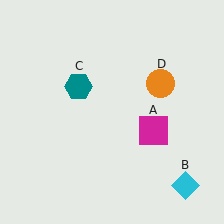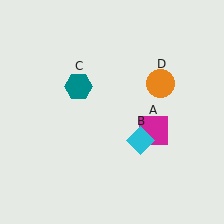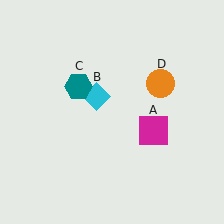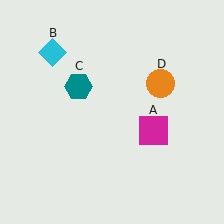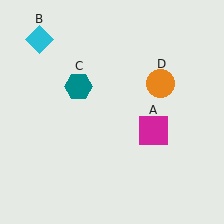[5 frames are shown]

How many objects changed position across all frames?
1 object changed position: cyan diamond (object B).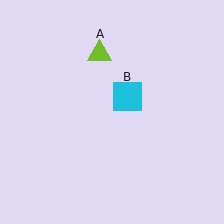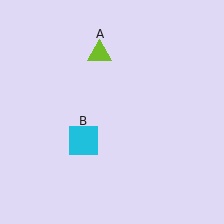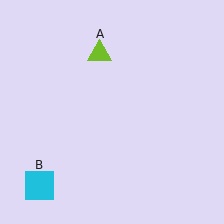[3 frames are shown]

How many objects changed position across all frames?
1 object changed position: cyan square (object B).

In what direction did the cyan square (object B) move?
The cyan square (object B) moved down and to the left.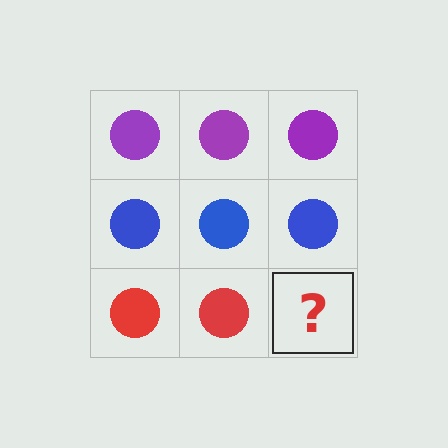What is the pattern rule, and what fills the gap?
The rule is that each row has a consistent color. The gap should be filled with a red circle.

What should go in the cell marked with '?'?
The missing cell should contain a red circle.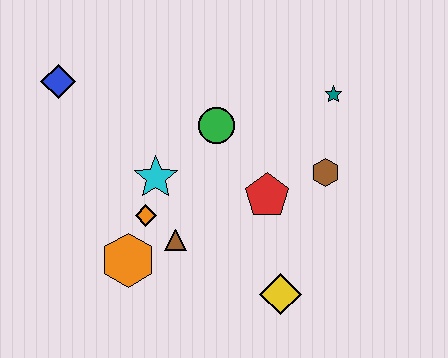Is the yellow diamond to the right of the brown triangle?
Yes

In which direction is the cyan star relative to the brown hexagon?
The cyan star is to the left of the brown hexagon.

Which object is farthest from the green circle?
The yellow diamond is farthest from the green circle.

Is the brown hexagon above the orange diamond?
Yes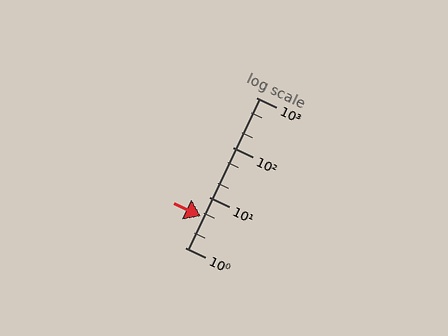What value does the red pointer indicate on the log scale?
The pointer indicates approximately 4.2.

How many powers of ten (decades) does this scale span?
The scale spans 3 decades, from 1 to 1000.